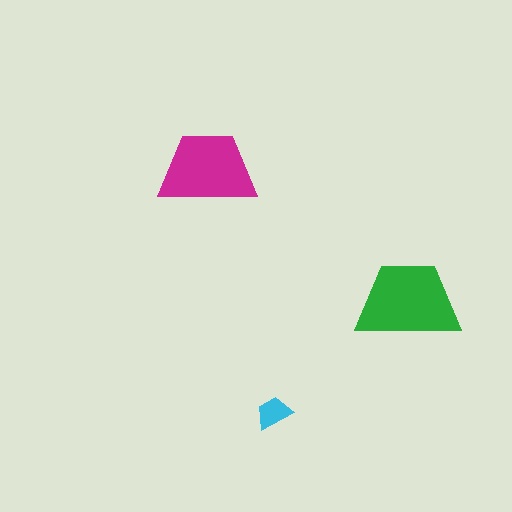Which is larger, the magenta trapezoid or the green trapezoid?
The green one.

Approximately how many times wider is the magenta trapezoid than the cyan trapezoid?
About 2.5 times wider.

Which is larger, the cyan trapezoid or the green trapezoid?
The green one.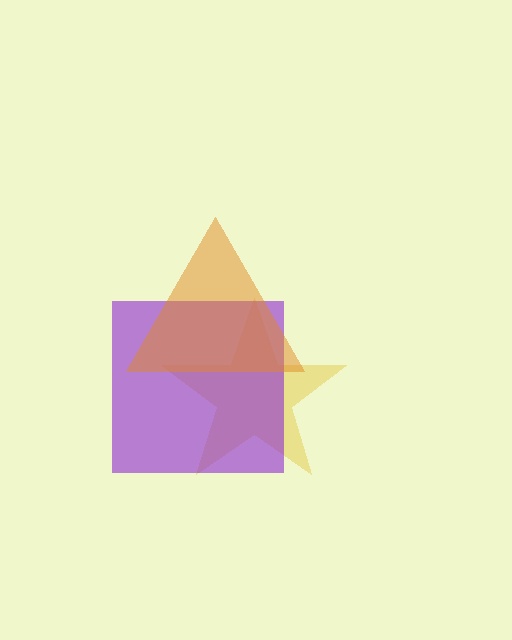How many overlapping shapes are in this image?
There are 3 overlapping shapes in the image.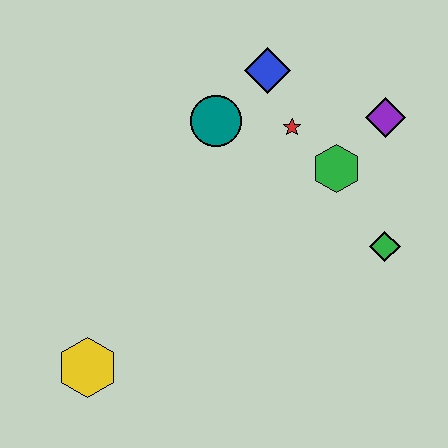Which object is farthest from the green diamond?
The yellow hexagon is farthest from the green diamond.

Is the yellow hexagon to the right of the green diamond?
No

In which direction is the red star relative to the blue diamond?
The red star is below the blue diamond.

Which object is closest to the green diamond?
The green hexagon is closest to the green diamond.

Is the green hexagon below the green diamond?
No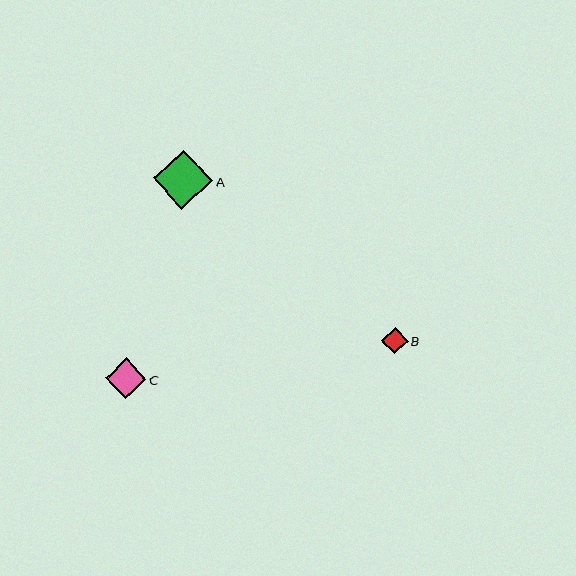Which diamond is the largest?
Diamond A is the largest with a size of approximately 59 pixels.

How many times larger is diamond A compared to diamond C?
Diamond A is approximately 1.5 times the size of diamond C.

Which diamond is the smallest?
Diamond B is the smallest with a size of approximately 26 pixels.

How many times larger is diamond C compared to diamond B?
Diamond C is approximately 1.5 times the size of diamond B.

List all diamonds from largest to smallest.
From largest to smallest: A, C, B.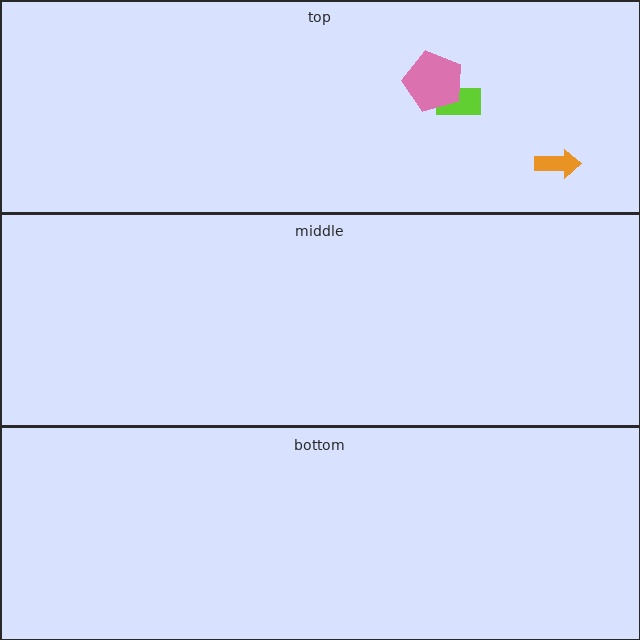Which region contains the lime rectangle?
The top region.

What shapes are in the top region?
The orange arrow, the lime rectangle, the pink pentagon.